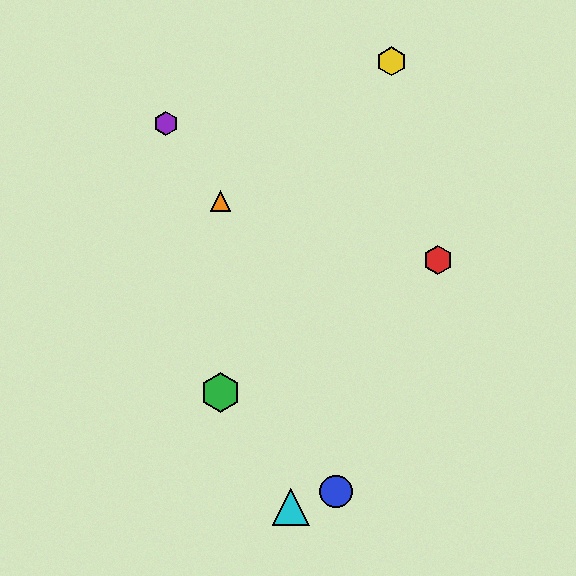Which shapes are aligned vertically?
The green hexagon, the orange triangle are aligned vertically.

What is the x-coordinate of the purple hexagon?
The purple hexagon is at x≈166.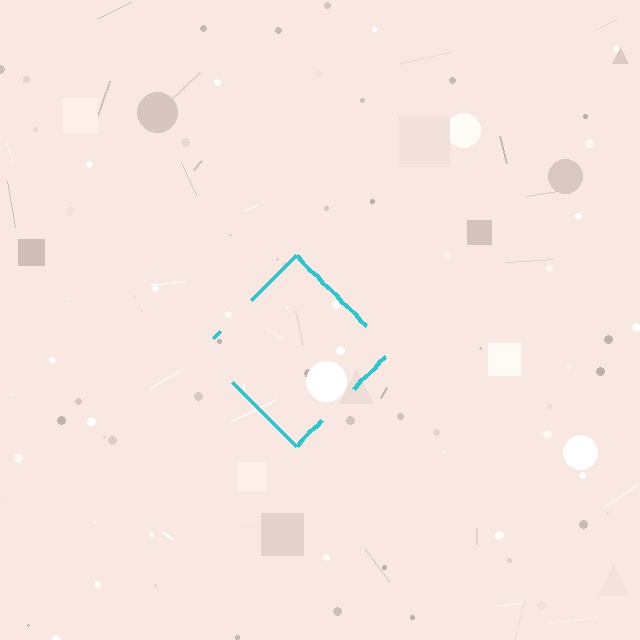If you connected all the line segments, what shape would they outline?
They would outline a diamond.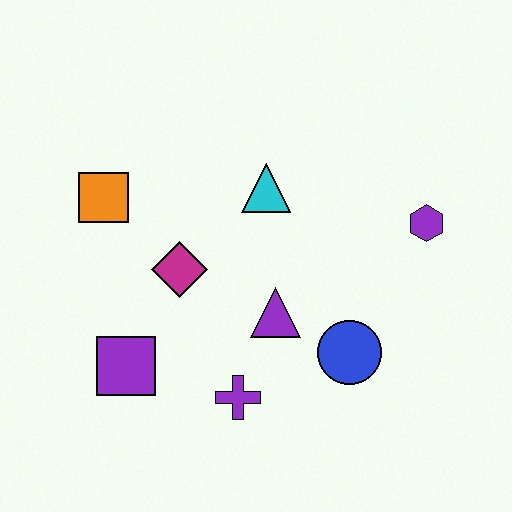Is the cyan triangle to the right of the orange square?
Yes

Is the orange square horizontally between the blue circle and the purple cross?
No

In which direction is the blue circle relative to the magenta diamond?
The blue circle is to the right of the magenta diamond.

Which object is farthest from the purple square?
The purple hexagon is farthest from the purple square.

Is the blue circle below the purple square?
No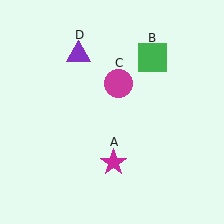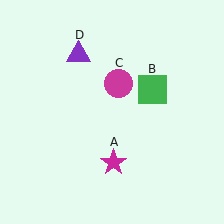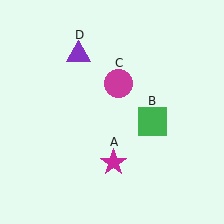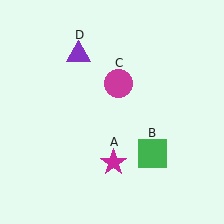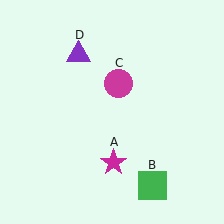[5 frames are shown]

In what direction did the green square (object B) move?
The green square (object B) moved down.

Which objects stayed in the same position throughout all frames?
Magenta star (object A) and magenta circle (object C) and purple triangle (object D) remained stationary.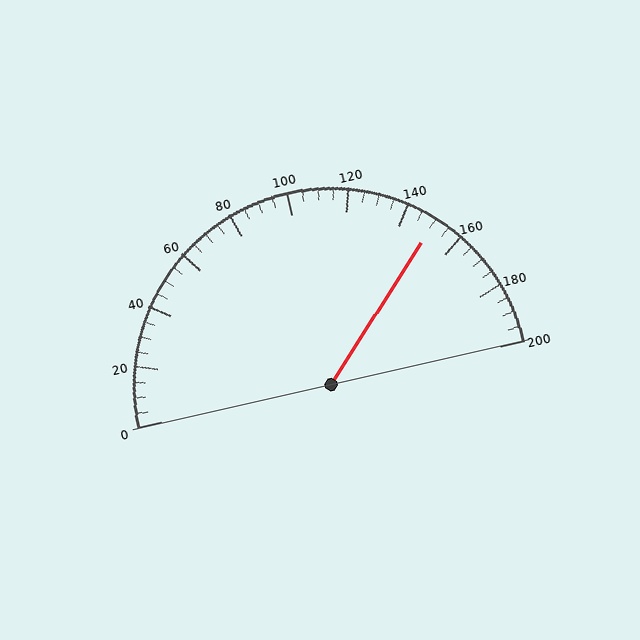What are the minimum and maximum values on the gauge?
The gauge ranges from 0 to 200.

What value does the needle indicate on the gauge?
The needle indicates approximately 150.